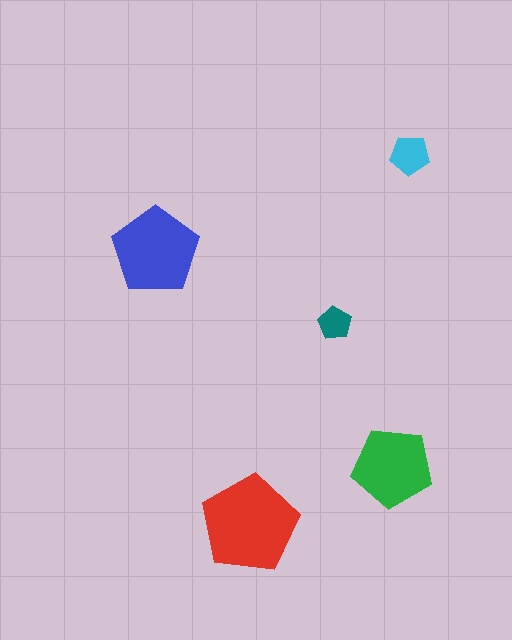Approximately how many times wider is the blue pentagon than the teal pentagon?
About 2.5 times wider.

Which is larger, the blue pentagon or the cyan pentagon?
The blue one.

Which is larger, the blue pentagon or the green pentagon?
The blue one.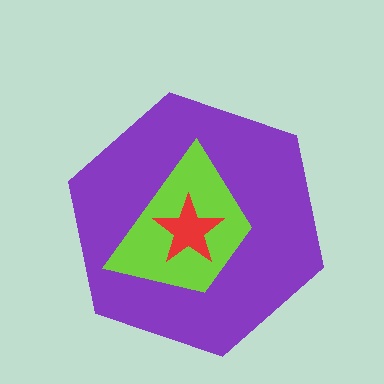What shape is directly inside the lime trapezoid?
The red star.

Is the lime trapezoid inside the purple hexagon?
Yes.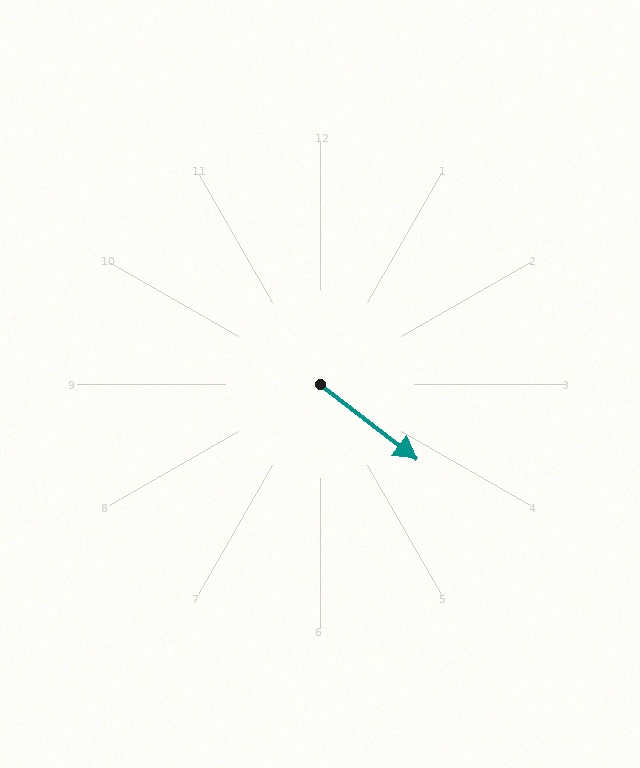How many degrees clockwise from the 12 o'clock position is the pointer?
Approximately 128 degrees.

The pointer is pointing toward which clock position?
Roughly 4 o'clock.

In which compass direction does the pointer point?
Southeast.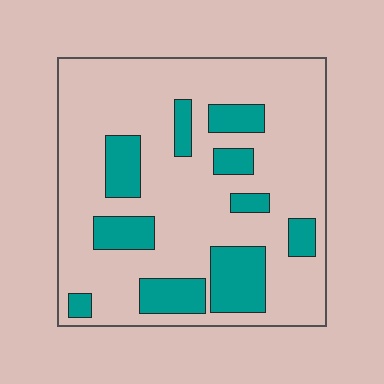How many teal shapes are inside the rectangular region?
10.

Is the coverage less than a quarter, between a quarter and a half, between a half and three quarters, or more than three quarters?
Less than a quarter.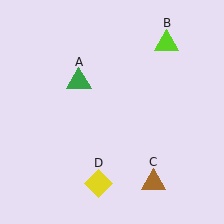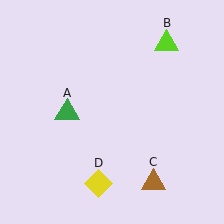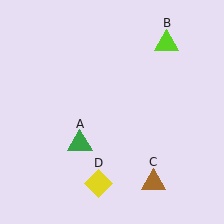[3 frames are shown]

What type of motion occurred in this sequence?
The green triangle (object A) rotated counterclockwise around the center of the scene.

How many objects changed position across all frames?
1 object changed position: green triangle (object A).